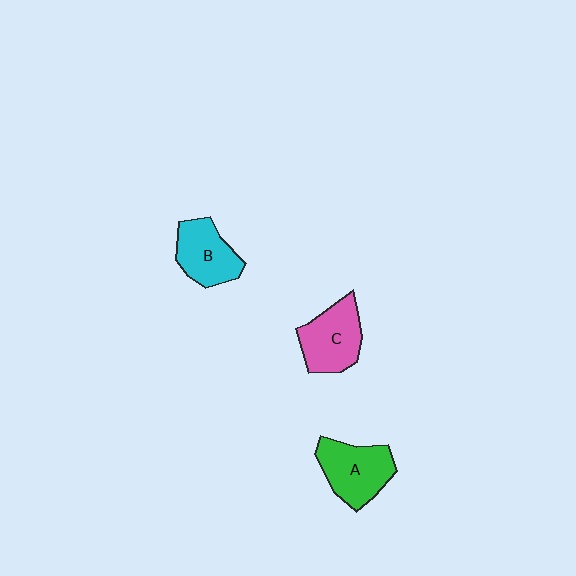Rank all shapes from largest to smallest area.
From largest to smallest: A (green), C (pink), B (cyan).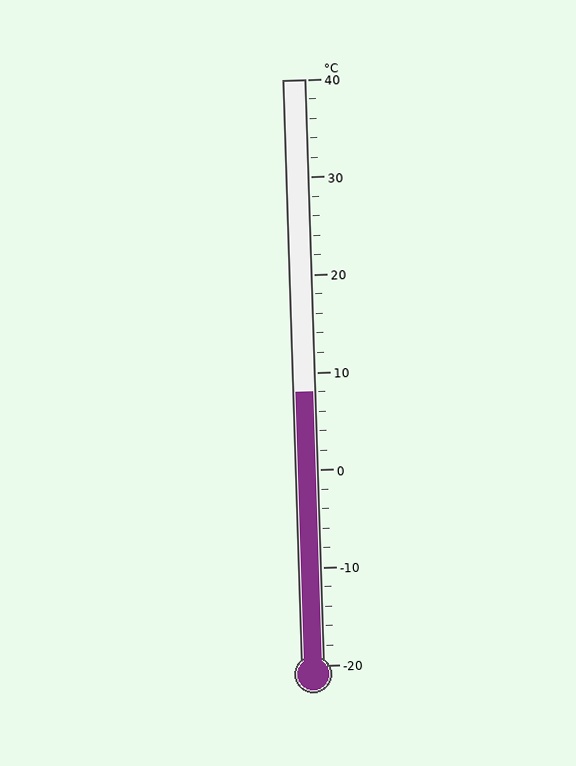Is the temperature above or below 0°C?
The temperature is above 0°C.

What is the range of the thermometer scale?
The thermometer scale ranges from -20°C to 40°C.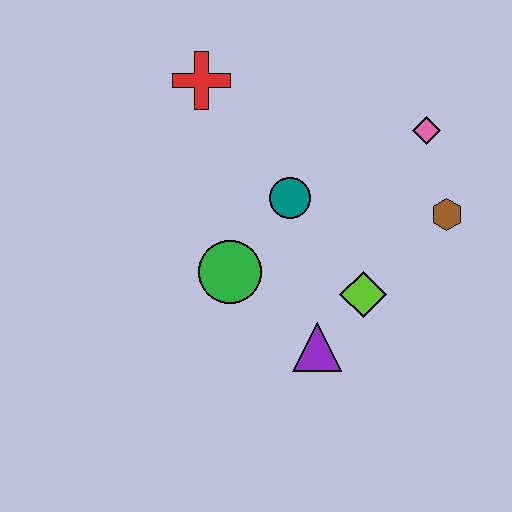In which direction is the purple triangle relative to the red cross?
The purple triangle is below the red cross.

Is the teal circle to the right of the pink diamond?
No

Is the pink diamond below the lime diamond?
No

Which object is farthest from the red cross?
The purple triangle is farthest from the red cross.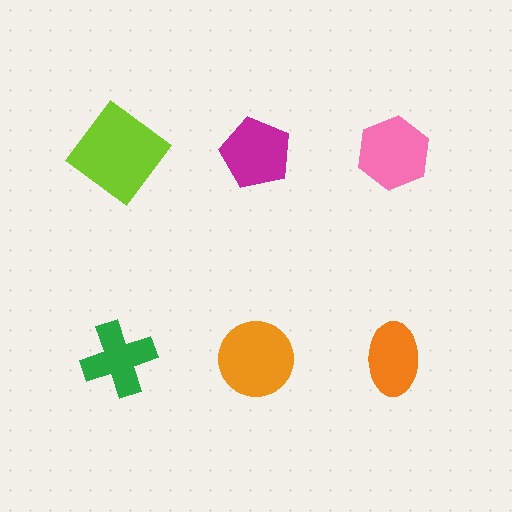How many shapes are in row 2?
3 shapes.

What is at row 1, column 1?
A lime diamond.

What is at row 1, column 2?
A magenta pentagon.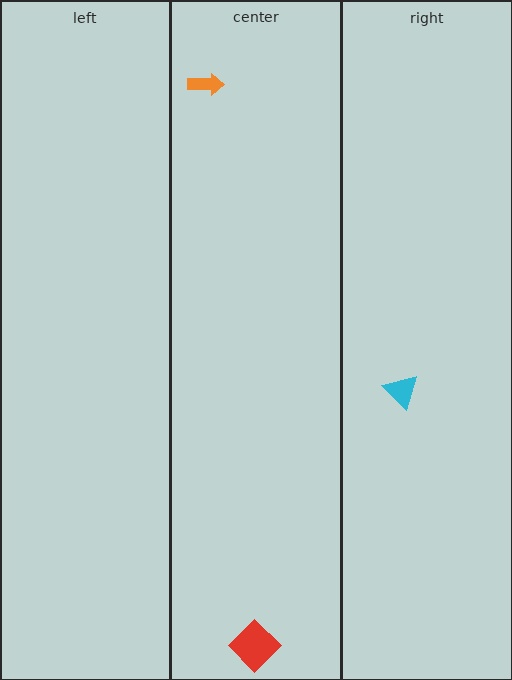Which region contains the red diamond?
The center region.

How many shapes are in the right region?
1.